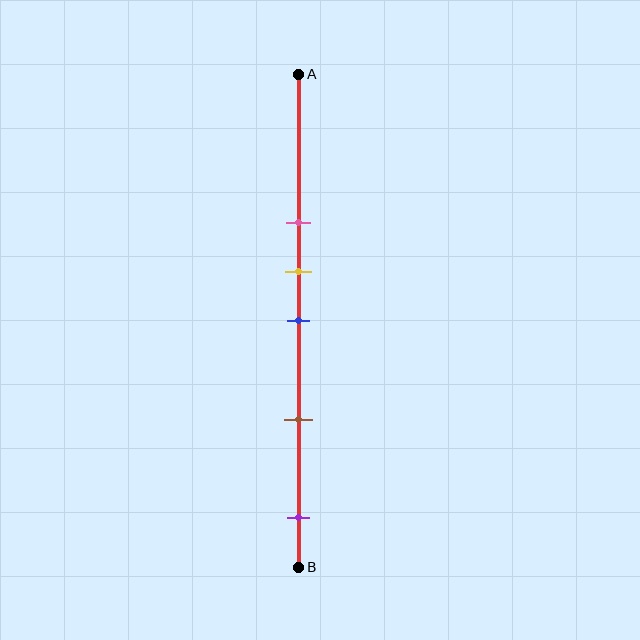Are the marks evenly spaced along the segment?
No, the marks are not evenly spaced.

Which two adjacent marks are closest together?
The yellow and blue marks are the closest adjacent pair.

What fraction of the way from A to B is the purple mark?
The purple mark is approximately 90% (0.9) of the way from A to B.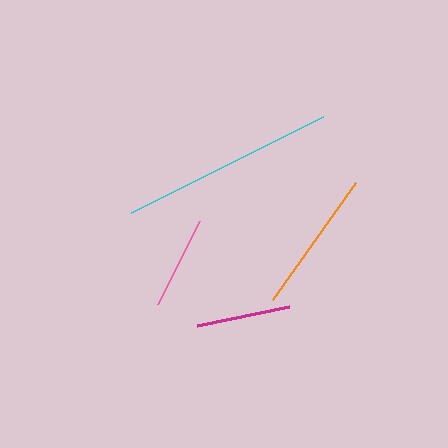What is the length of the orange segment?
The orange segment is approximately 143 pixels long.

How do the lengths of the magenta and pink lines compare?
The magenta and pink lines are approximately the same length.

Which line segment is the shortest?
The pink line is the shortest at approximately 93 pixels.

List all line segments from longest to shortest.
From longest to shortest: cyan, orange, magenta, pink.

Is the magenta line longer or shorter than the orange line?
The orange line is longer than the magenta line.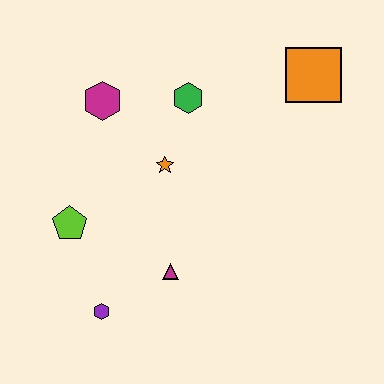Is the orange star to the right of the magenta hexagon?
Yes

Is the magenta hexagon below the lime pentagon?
No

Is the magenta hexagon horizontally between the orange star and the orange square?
No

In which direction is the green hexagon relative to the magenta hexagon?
The green hexagon is to the right of the magenta hexagon.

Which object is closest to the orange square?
The green hexagon is closest to the orange square.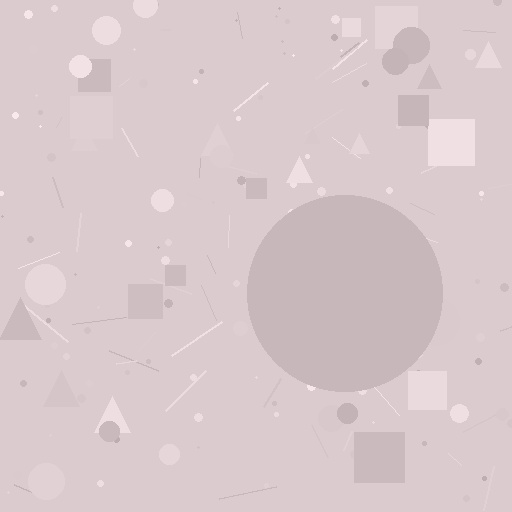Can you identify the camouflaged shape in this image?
The camouflaged shape is a circle.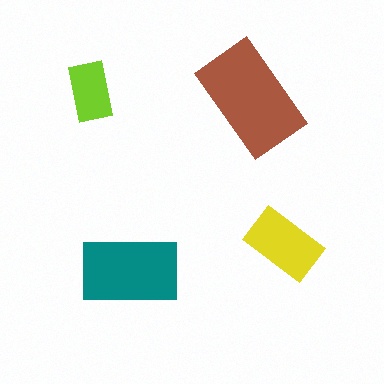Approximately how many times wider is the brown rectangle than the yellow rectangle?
About 1.5 times wider.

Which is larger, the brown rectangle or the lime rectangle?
The brown one.